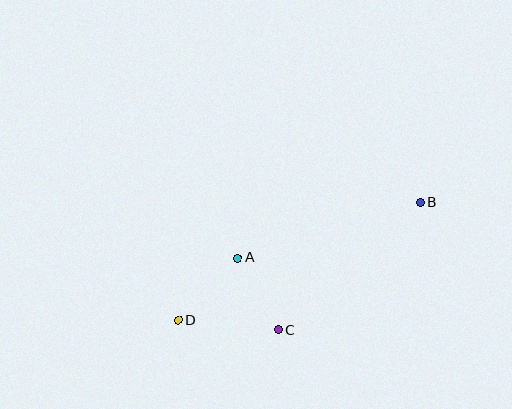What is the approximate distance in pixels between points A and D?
The distance between A and D is approximately 86 pixels.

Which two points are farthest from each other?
Points B and D are farthest from each other.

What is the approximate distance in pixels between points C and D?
The distance between C and D is approximately 101 pixels.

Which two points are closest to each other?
Points A and C are closest to each other.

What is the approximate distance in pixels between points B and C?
The distance between B and C is approximately 191 pixels.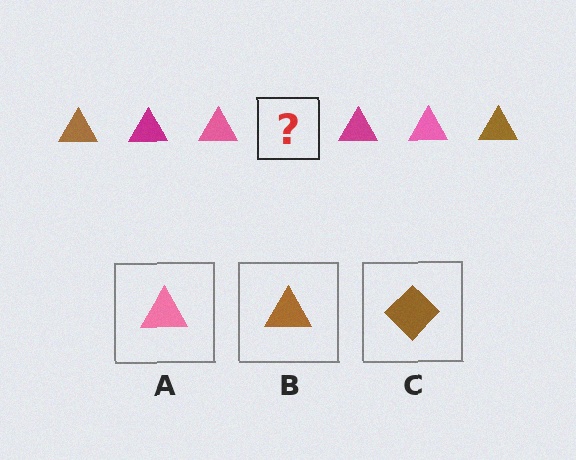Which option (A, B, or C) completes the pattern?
B.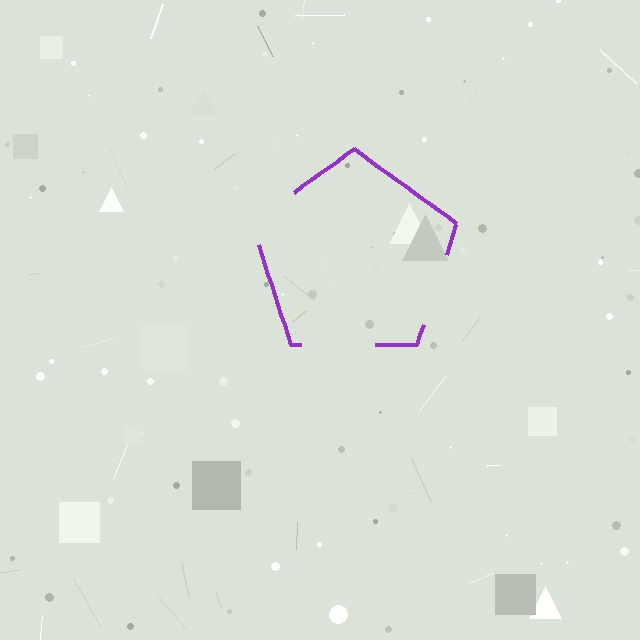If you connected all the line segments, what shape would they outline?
They would outline a pentagon.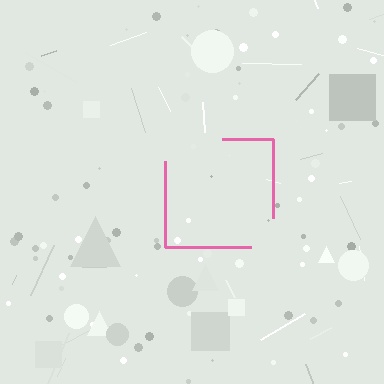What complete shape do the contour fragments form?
The contour fragments form a square.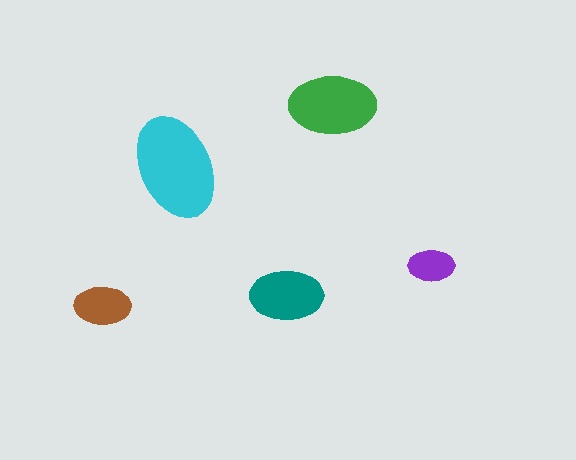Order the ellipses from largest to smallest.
the cyan one, the green one, the teal one, the brown one, the purple one.